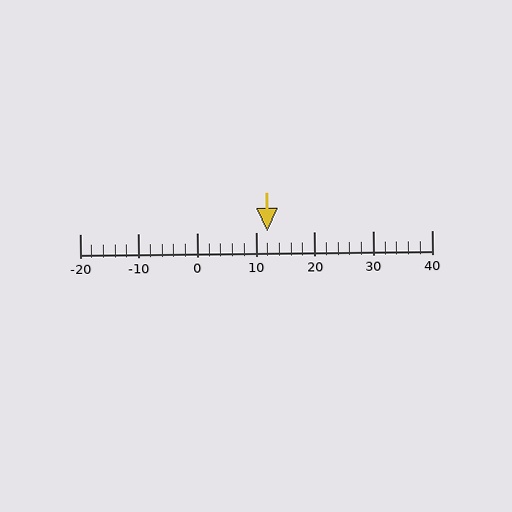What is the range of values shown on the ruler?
The ruler shows values from -20 to 40.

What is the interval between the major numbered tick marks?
The major tick marks are spaced 10 units apart.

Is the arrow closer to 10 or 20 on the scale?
The arrow is closer to 10.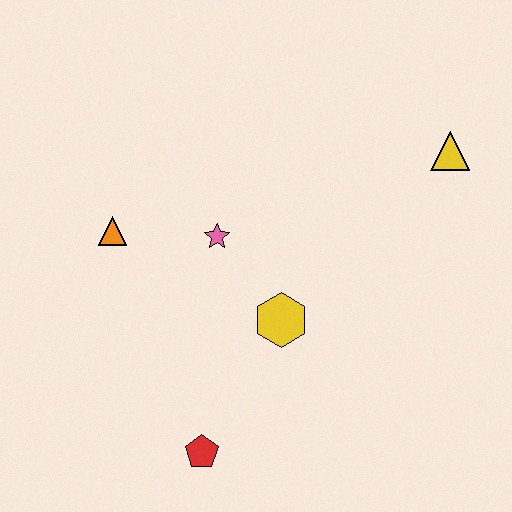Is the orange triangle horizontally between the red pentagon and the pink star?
No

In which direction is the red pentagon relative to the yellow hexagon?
The red pentagon is below the yellow hexagon.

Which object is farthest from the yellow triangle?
The red pentagon is farthest from the yellow triangle.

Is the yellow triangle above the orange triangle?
Yes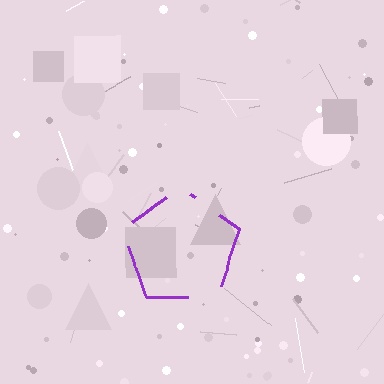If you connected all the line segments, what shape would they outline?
They would outline a pentagon.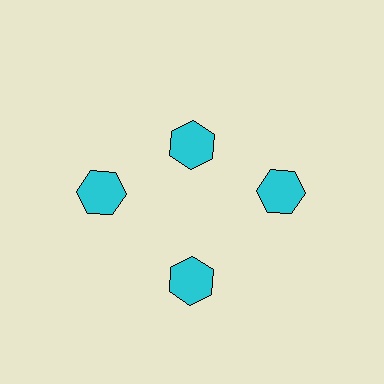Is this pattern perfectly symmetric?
No. The 4 cyan hexagons are arranged in a ring, but one element near the 12 o'clock position is pulled inward toward the center, breaking the 4-fold rotational symmetry.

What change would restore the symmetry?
The symmetry would be restored by moving it outward, back onto the ring so that all 4 hexagons sit at equal angles and equal distance from the center.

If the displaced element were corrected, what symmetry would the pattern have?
It would have 4-fold rotational symmetry — the pattern would map onto itself every 90 degrees.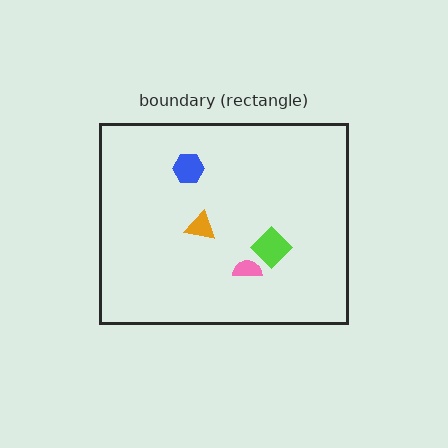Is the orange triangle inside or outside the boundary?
Inside.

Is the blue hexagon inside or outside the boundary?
Inside.